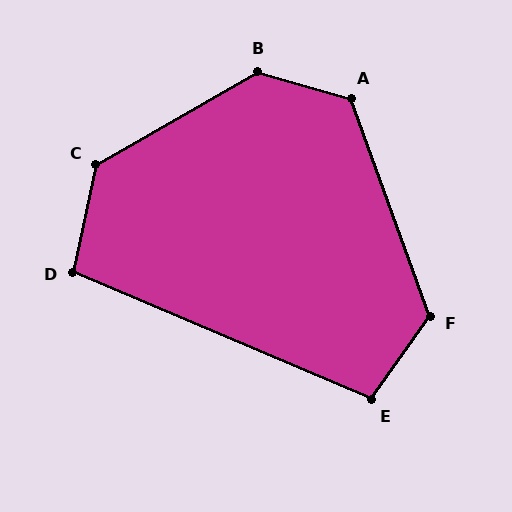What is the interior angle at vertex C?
Approximately 132 degrees (obtuse).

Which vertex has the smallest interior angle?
D, at approximately 101 degrees.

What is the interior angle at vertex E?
Approximately 102 degrees (obtuse).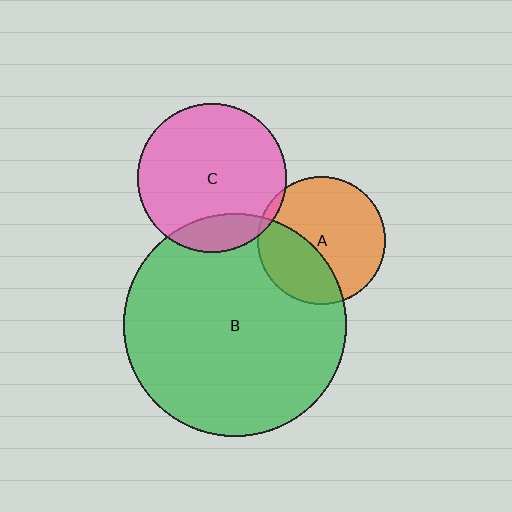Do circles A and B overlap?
Yes.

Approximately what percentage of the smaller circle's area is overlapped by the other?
Approximately 35%.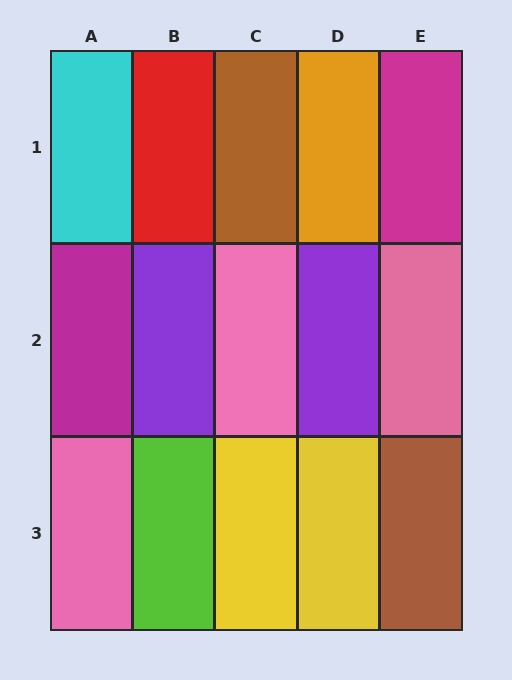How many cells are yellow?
2 cells are yellow.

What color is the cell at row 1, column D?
Orange.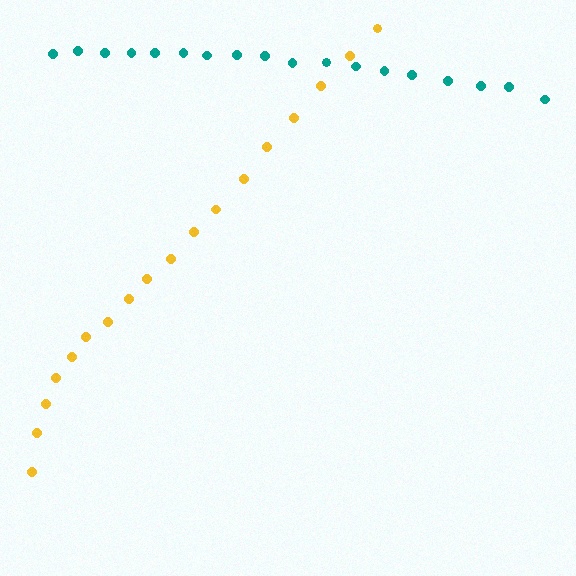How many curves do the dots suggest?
There are 2 distinct paths.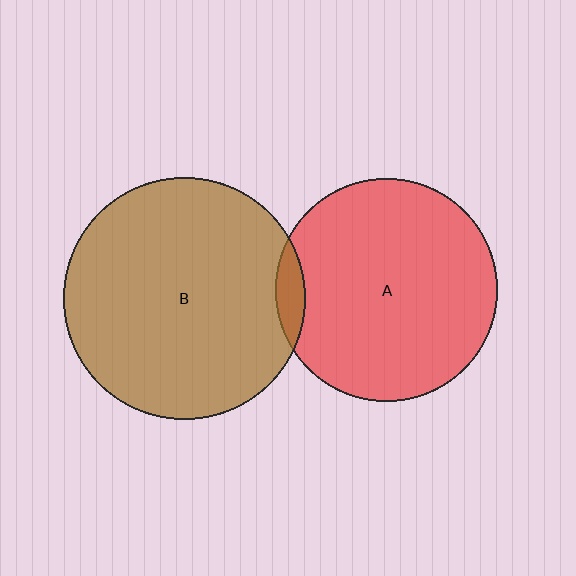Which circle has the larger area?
Circle B (brown).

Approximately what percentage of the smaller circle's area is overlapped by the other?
Approximately 5%.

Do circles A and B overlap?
Yes.